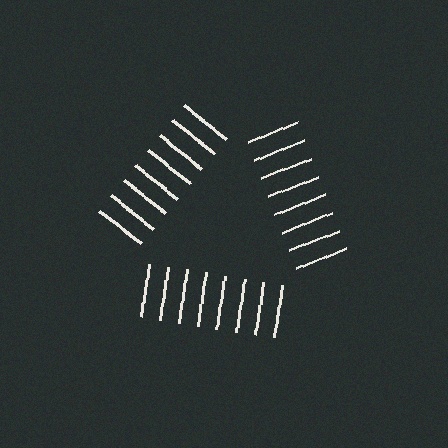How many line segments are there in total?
24 — 8 along each of the 3 edges.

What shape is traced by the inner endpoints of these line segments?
An illusory triangle — the line segments terminate on its edges but no continuous stroke is drawn.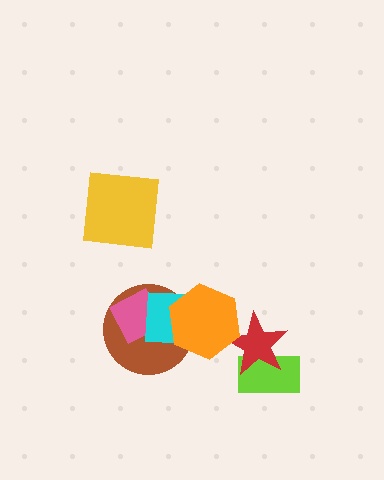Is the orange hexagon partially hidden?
No, no other shape covers it.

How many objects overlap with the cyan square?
3 objects overlap with the cyan square.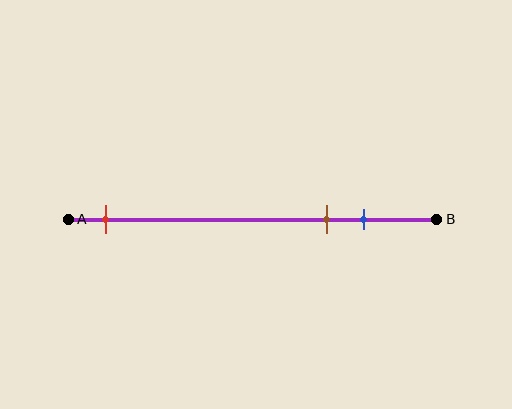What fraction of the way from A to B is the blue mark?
The blue mark is approximately 80% (0.8) of the way from A to B.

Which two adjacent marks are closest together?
The brown and blue marks are the closest adjacent pair.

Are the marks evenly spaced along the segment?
No, the marks are not evenly spaced.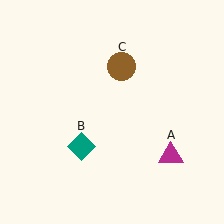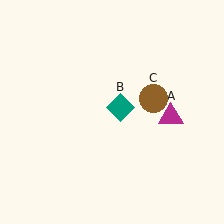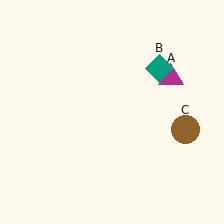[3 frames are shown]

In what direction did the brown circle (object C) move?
The brown circle (object C) moved down and to the right.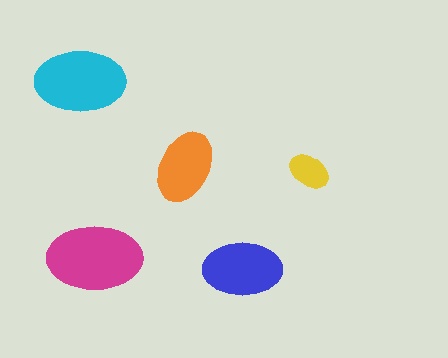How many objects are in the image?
There are 5 objects in the image.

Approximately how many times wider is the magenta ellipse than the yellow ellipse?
About 2.5 times wider.